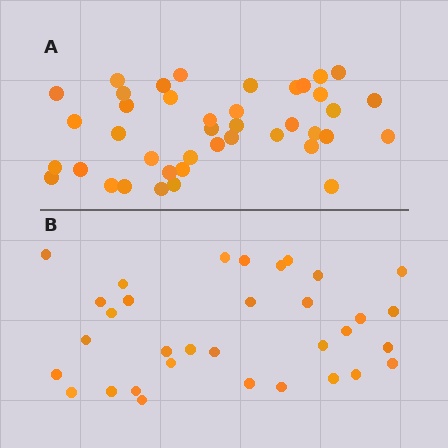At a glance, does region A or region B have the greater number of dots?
Region A (the top region) has more dots.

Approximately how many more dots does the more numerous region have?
Region A has roughly 8 or so more dots than region B.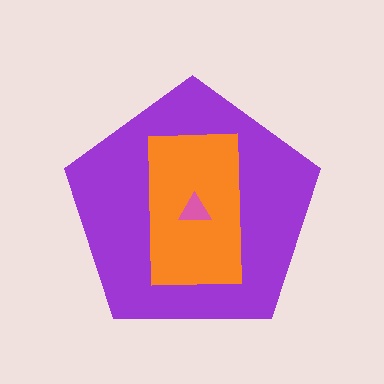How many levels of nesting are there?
3.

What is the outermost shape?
The purple pentagon.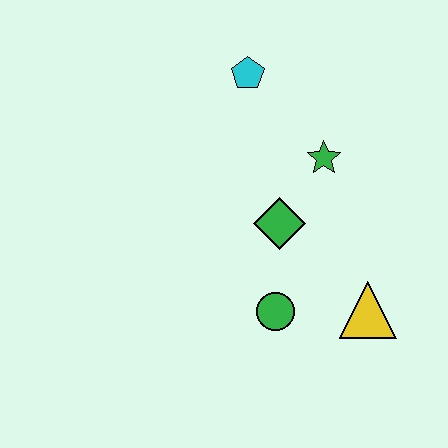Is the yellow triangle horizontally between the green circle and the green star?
No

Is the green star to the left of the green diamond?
No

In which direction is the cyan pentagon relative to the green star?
The cyan pentagon is above the green star.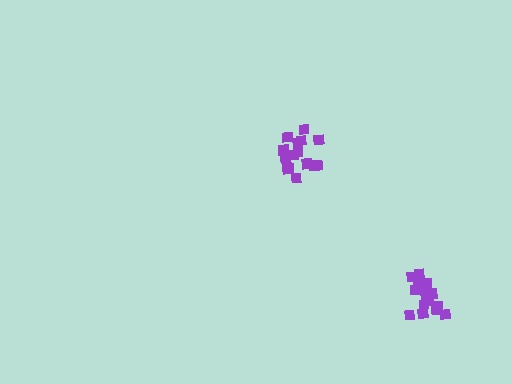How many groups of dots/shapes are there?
There are 2 groups.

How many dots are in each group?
Group 1: 15 dots, Group 2: 20 dots (35 total).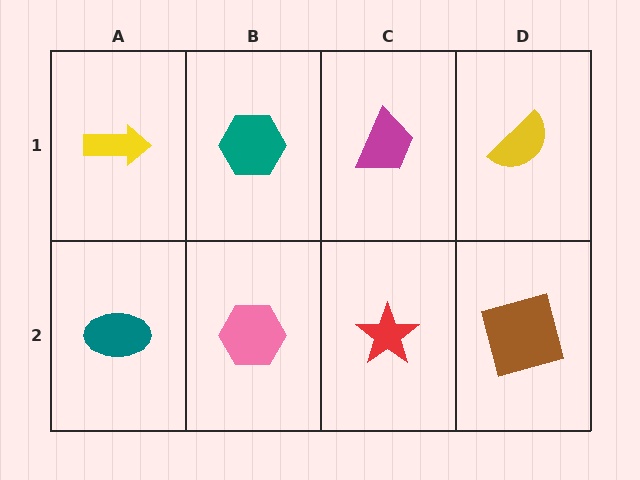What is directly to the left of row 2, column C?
A pink hexagon.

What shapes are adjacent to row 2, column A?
A yellow arrow (row 1, column A), a pink hexagon (row 2, column B).